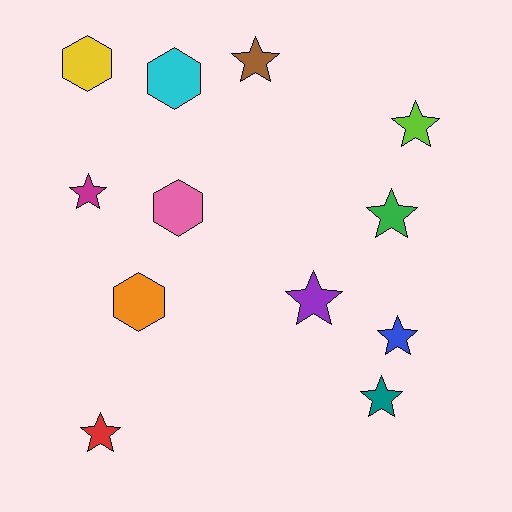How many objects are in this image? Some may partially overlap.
There are 12 objects.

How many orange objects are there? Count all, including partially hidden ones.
There is 1 orange object.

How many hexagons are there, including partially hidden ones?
There are 4 hexagons.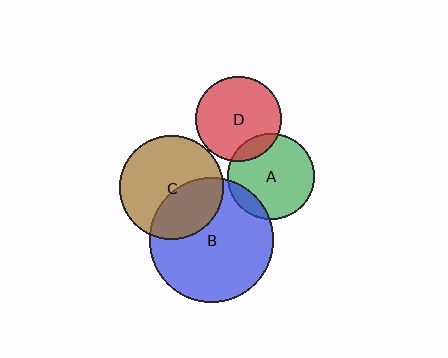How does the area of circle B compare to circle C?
Approximately 1.4 times.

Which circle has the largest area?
Circle B (blue).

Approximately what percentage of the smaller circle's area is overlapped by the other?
Approximately 15%.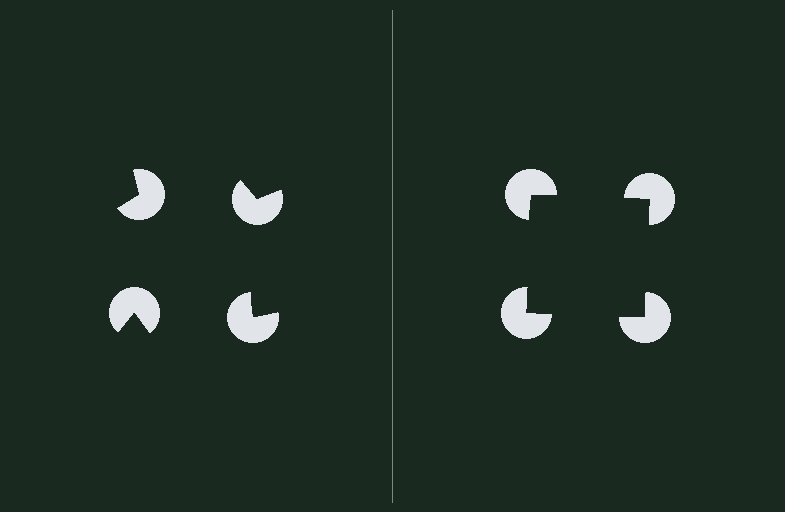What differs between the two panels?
The pac-man discs are positioned identically on both sides; only the wedge orientations differ. On the right they align to a square; on the left they are misaligned.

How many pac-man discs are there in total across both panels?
8 — 4 on each side.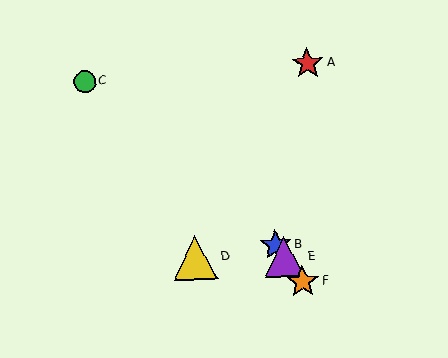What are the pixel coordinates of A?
Object A is at (308, 63).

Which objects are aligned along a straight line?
Objects B, E, F are aligned along a straight line.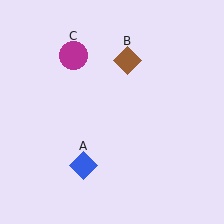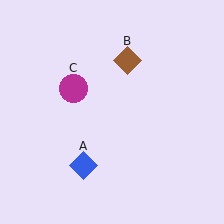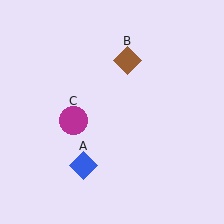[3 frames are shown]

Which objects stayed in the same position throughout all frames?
Blue diamond (object A) and brown diamond (object B) remained stationary.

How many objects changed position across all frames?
1 object changed position: magenta circle (object C).